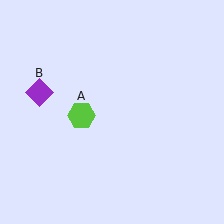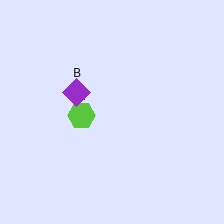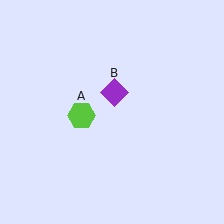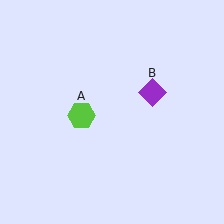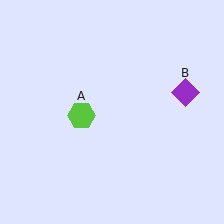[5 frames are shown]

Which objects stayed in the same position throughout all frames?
Lime hexagon (object A) remained stationary.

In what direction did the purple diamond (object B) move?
The purple diamond (object B) moved right.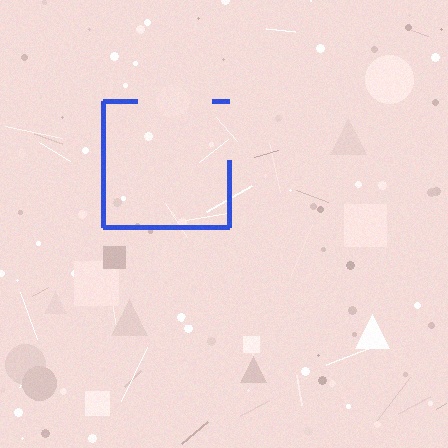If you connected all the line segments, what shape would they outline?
They would outline a square.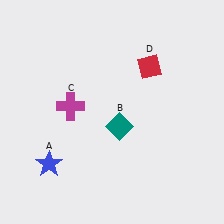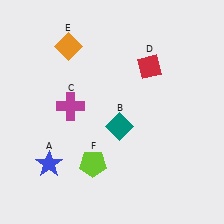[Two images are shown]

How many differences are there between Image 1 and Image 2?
There are 2 differences between the two images.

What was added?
An orange diamond (E), a lime pentagon (F) were added in Image 2.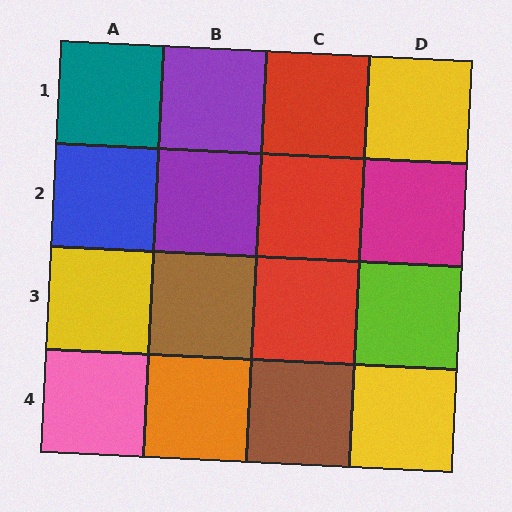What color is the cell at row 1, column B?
Purple.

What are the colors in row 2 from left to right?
Blue, purple, red, magenta.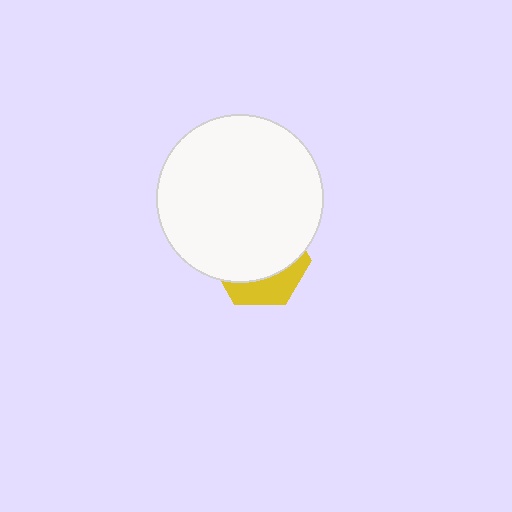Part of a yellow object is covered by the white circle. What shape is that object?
It is a hexagon.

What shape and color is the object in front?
The object in front is a white circle.